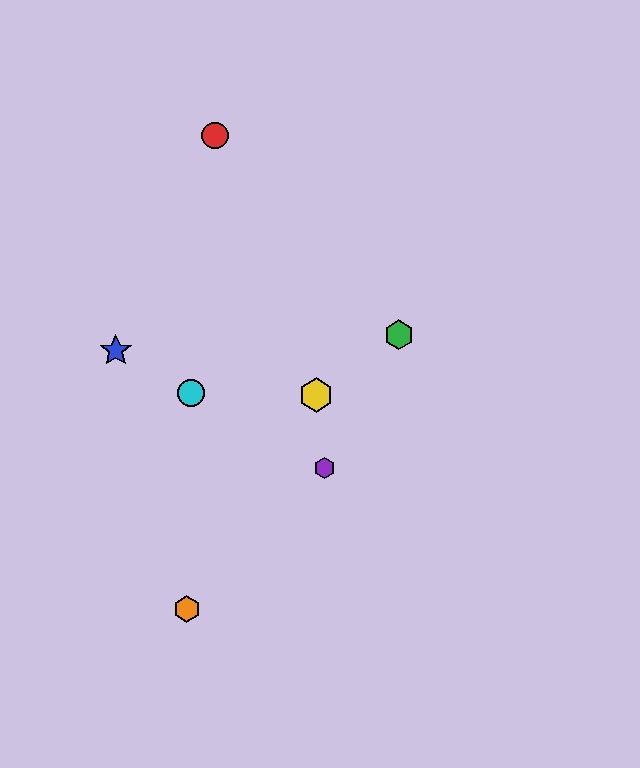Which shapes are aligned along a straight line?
The blue star, the purple hexagon, the cyan circle are aligned along a straight line.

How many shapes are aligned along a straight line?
3 shapes (the blue star, the purple hexagon, the cyan circle) are aligned along a straight line.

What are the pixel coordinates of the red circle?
The red circle is at (215, 135).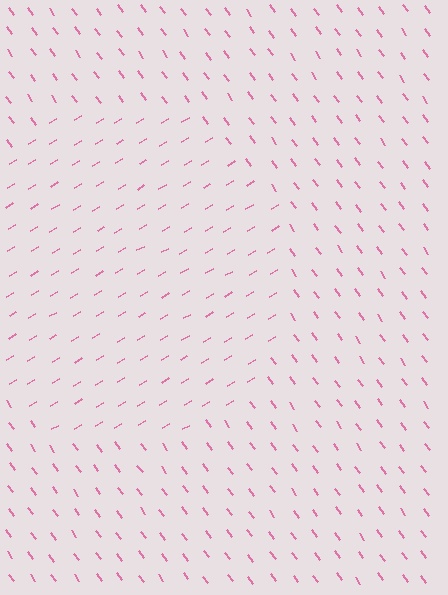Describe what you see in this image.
The image is filled with small pink line segments. A circle region in the image has lines oriented differently from the surrounding lines, creating a visible texture boundary.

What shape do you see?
I see a circle.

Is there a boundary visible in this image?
Yes, there is a texture boundary formed by a change in line orientation.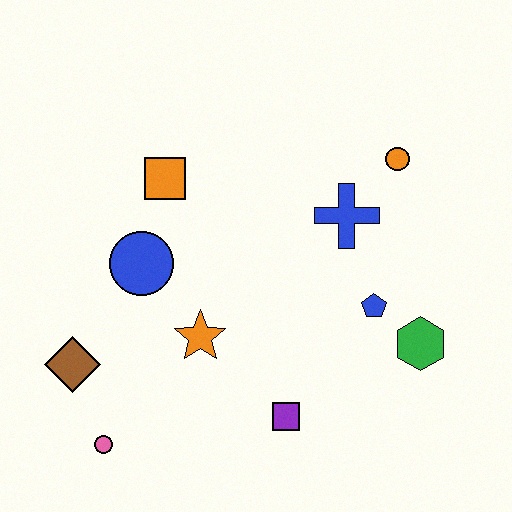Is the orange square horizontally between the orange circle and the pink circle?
Yes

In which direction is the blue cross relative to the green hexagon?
The blue cross is above the green hexagon.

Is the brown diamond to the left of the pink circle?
Yes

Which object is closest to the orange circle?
The blue cross is closest to the orange circle.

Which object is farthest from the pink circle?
The orange circle is farthest from the pink circle.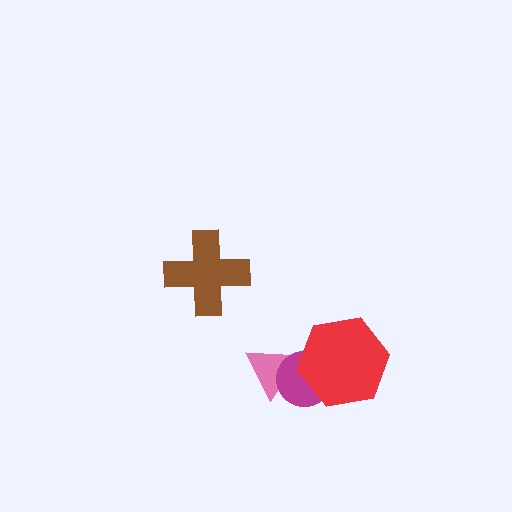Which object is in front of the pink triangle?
The magenta circle is in front of the pink triangle.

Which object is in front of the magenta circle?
The red hexagon is in front of the magenta circle.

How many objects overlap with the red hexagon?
1 object overlaps with the red hexagon.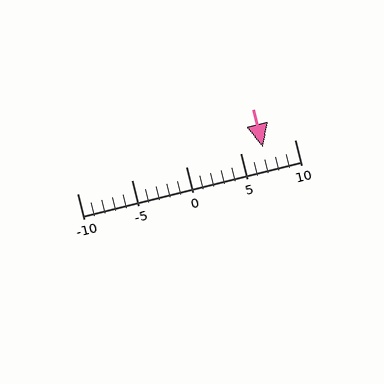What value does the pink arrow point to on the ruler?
The pink arrow points to approximately 7.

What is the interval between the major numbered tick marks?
The major tick marks are spaced 5 units apart.